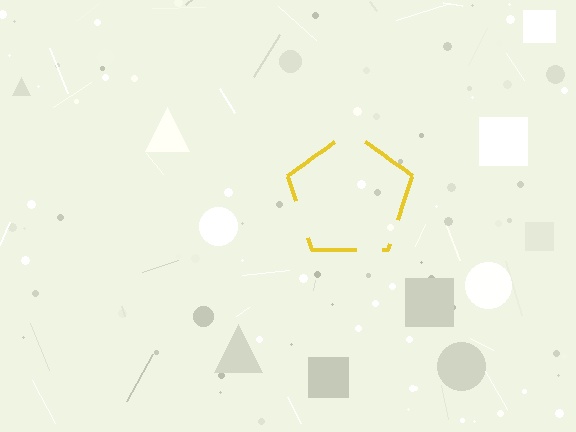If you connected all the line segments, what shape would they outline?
They would outline a pentagon.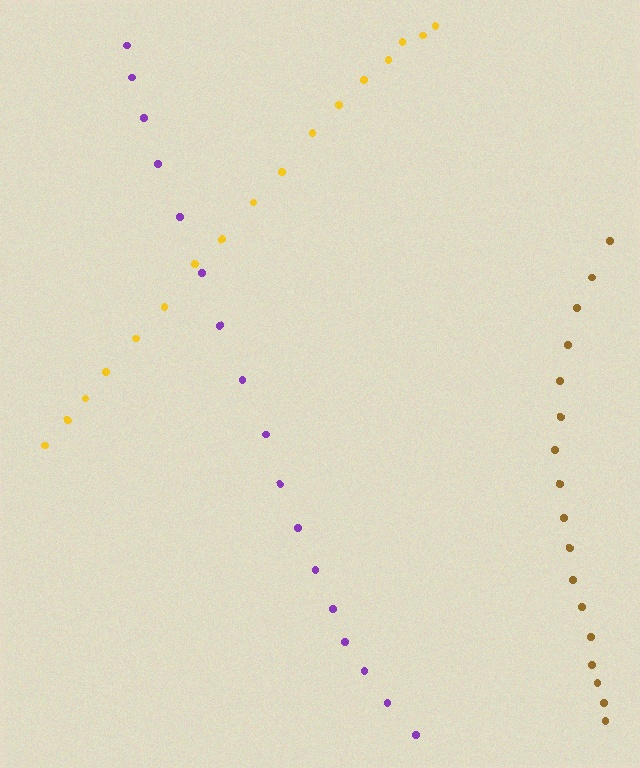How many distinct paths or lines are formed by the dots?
There are 3 distinct paths.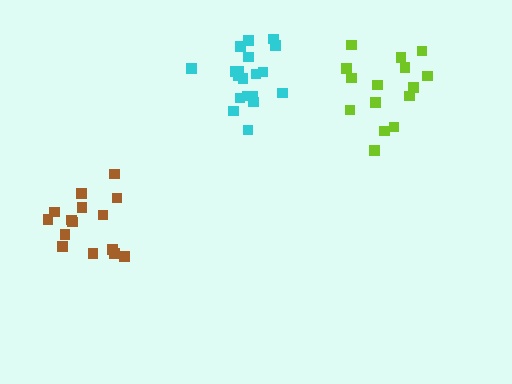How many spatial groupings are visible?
There are 3 spatial groupings.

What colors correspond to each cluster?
The clusters are colored: cyan, lime, brown.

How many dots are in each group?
Group 1: 19 dots, Group 2: 15 dots, Group 3: 15 dots (49 total).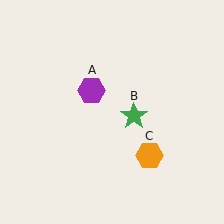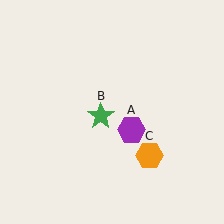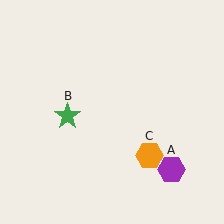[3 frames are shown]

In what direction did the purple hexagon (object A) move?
The purple hexagon (object A) moved down and to the right.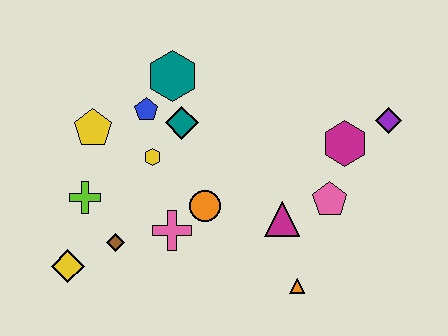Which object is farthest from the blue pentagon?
The purple diamond is farthest from the blue pentagon.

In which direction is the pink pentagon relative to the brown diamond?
The pink pentagon is to the right of the brown diamond.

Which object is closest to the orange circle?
The pink cross is closest to the orange circle.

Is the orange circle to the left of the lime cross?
No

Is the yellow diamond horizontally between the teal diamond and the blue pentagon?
No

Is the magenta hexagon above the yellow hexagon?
Yes